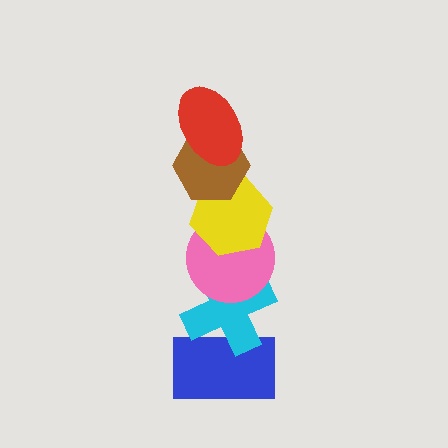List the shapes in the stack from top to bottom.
From top to bottom: the red ellipse, the brown hexagon, the yellow hexagon, the pink circle, the cyan cross, the blue rectangle.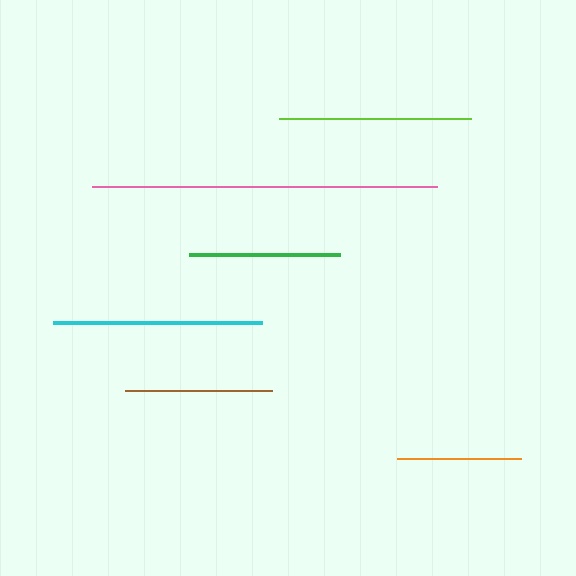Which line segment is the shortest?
The orange line is the shortest at approximately 125 pixels.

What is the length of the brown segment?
The brown segment is approximately 147 pixels long.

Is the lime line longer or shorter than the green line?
The lime line is longer than the green line.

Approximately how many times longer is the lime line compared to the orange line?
The lime line is approximately 1.5 times the length of the orange line.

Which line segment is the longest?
The pink line is the longest at approximately 345 pixels.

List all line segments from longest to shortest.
From longest to shortest: pink, cyan, lime, green, brown, orange.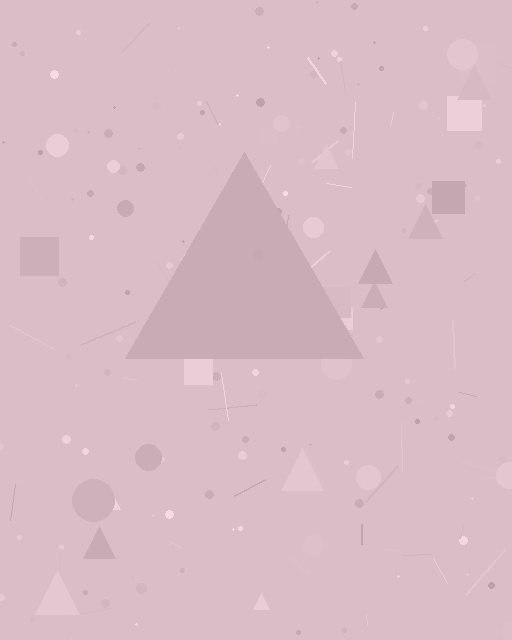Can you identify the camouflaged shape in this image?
The camouflaged shape is a triangle.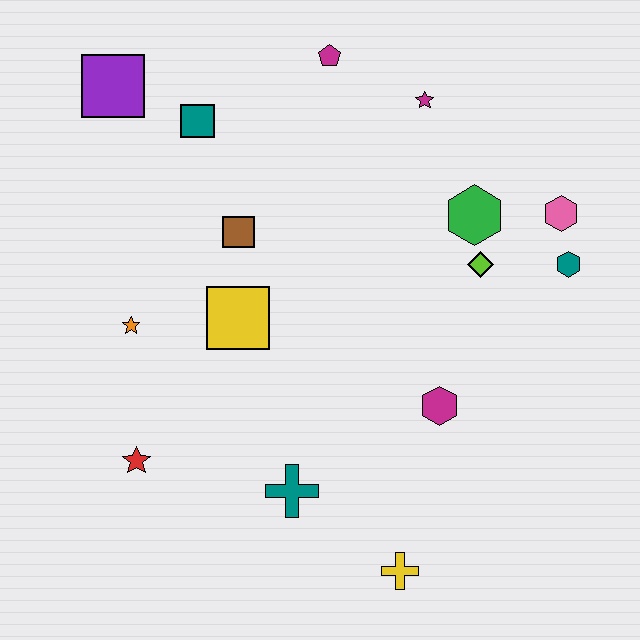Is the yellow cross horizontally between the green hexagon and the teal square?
Yes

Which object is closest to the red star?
The orange star is closest to the red star.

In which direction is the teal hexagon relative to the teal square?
The teal hexagon is to the right of the teal square.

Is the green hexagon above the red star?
Yes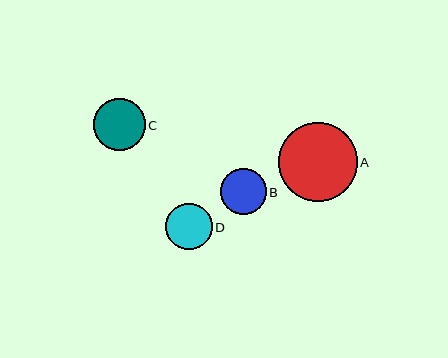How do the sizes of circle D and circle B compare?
Circle D and circle B are approximately the same size.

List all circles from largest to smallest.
From largest to smallest: A, C, D, B.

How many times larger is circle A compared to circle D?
Circle A is approximately 1.7 times the size of circle D.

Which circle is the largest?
Circle A is the largest with a size of approximately 79 pixels.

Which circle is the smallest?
Circle B is the smallest with a size of approximately 46 pixels.